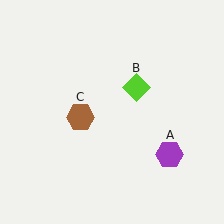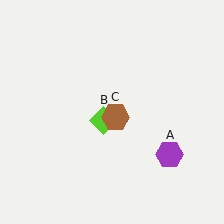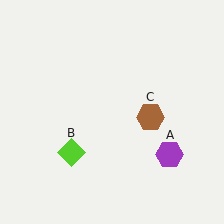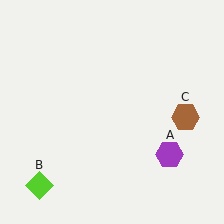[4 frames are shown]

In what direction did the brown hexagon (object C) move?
The brown hexagon (object C) moved right.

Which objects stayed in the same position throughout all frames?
Purple hexagon (object A) remained stationary.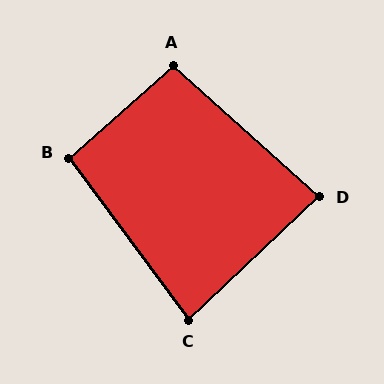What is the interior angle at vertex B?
Approximately 95 degrees (approximately right).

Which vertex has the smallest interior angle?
C, at approximately 83 degrees.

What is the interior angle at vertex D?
Approximately 85 degrees (approximately right).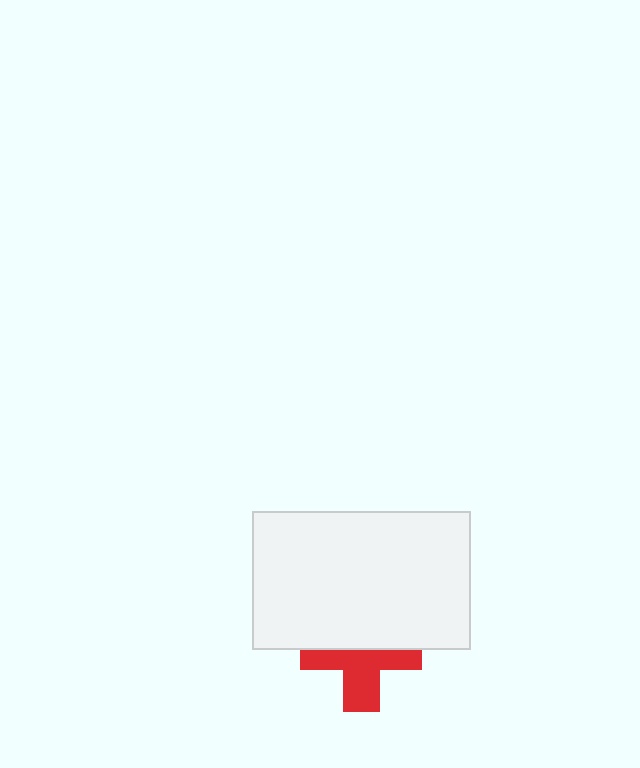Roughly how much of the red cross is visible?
About half of it is visible (roughly 53%).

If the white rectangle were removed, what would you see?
You would see the complete red cross.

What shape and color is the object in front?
The object in front is a white rectangle.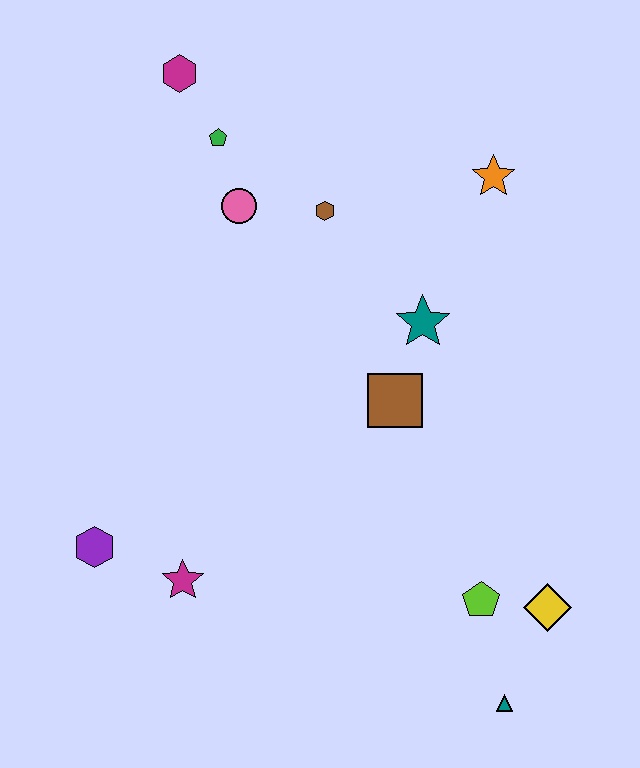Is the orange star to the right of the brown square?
Yes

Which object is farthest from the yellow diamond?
The magenta hexagon is farthest from the yellow diamond.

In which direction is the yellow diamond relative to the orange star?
The yellow diamond is below the orange star.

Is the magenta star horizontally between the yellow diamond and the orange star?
No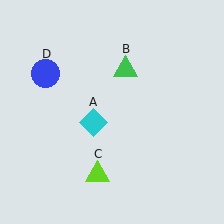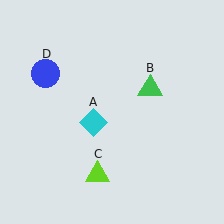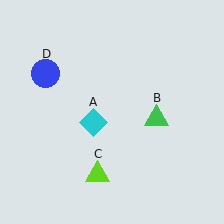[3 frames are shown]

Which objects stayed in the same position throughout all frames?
Cyan diamond (object A) and lime triangle (object C) and blue circle (object D) remained stationary.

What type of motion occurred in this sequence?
The green triangle (object B) rotated clockwise around the center of the scene.